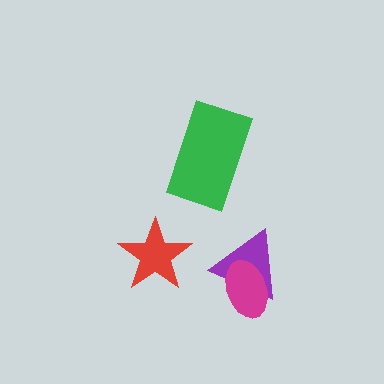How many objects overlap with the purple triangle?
1 object overlaps with the purple triangle.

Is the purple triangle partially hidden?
Yes, it is partially covered by another shape.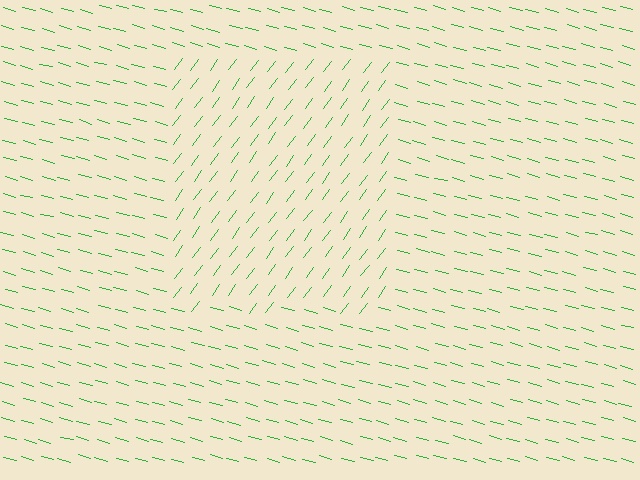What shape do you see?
I see a rectangle.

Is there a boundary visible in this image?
Yes, there is a texture boundary formed by a change in line orientation.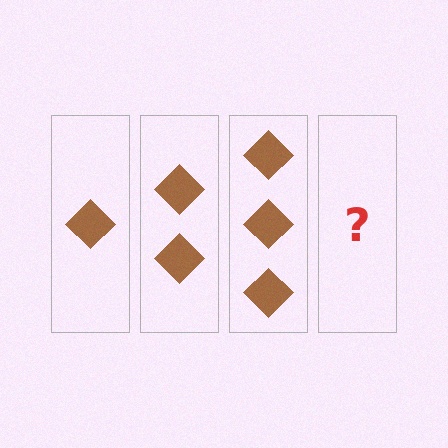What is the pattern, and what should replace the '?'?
The pattern is that each step adds one more diamond. The '?' should be 4 diamonds.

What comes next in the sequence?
The next element should be 4 diamonds.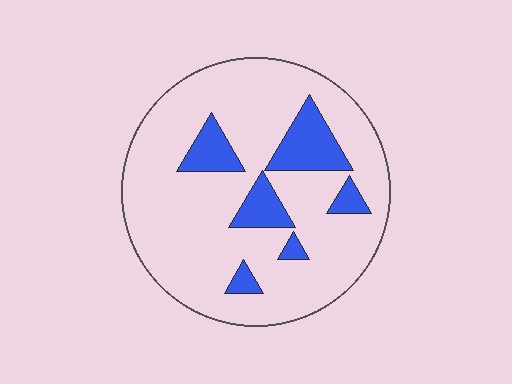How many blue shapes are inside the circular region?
6.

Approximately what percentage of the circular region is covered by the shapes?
Approximately 15%.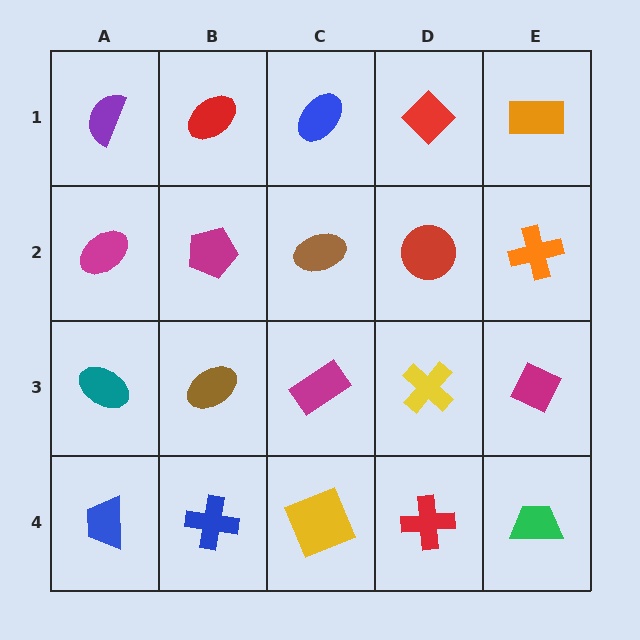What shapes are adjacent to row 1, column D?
A red circle (row 2, column D), a blue ellipse (row 1, column C), an orange rectangle (row 1, column E).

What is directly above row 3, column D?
A red circle.